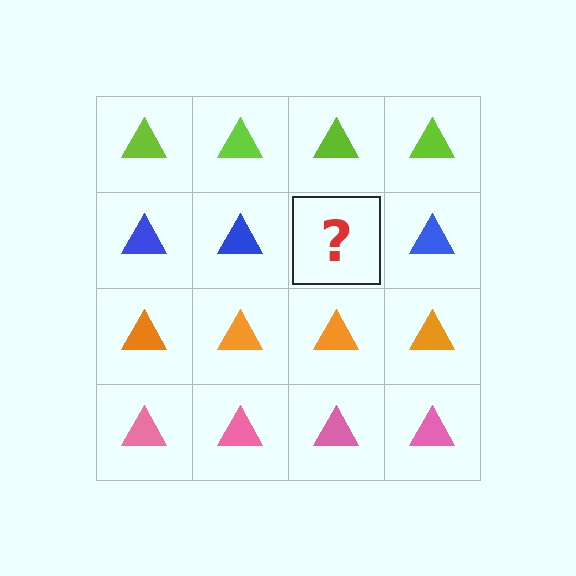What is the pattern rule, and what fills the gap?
The rule is that each row has a consistent color. The gap should be filled with a blue triangle.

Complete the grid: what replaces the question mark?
The question mark should be replaced with a blue triangle.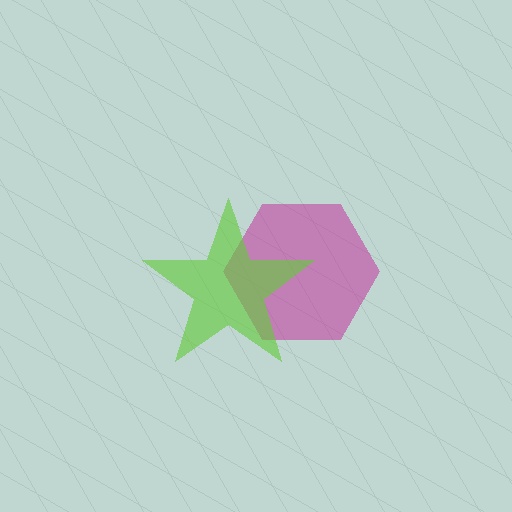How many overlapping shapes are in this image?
There are 2 overlapping shapes in the image.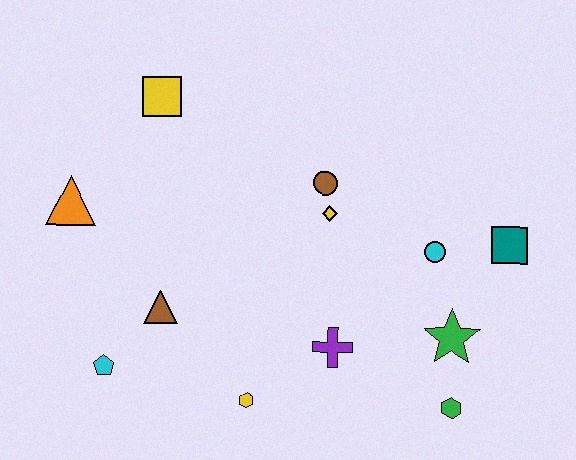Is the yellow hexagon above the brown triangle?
No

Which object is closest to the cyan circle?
The teal square is closest to the cyan circle.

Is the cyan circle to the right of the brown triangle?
Yes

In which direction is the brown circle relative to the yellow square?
The brown circle is to the right of the yellow square.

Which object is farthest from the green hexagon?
The orange triangle is farthest from the green hexagon.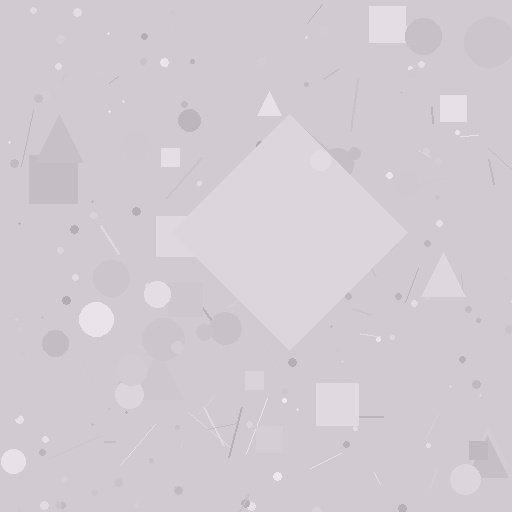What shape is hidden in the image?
A diamond is hidden in the image.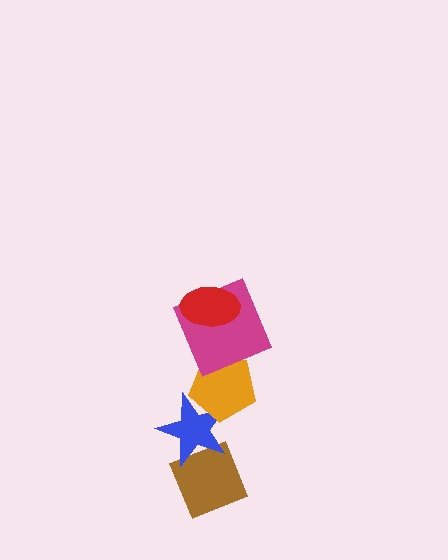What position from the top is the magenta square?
The magenta square is 2nd from the top.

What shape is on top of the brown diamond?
The blue star is on top of the brown diamond.